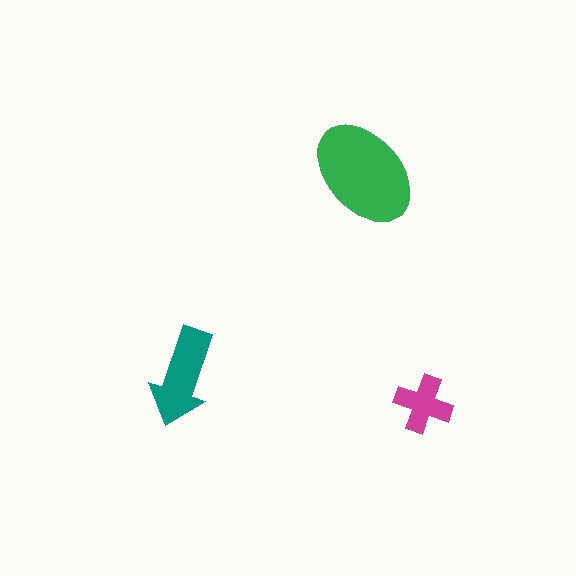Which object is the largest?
The green ellipse.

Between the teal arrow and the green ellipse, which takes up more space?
The green ellipse.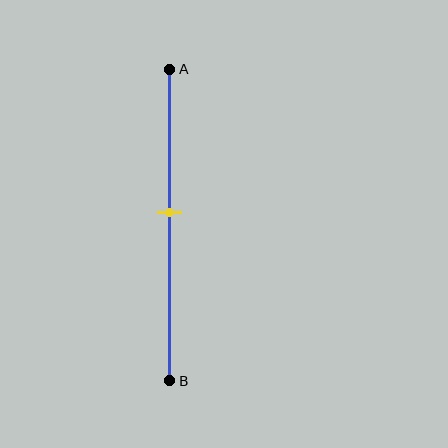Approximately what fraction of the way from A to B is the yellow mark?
The yellow mark is approximately 45% of the way from A to B.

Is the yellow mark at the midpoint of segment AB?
No, the mark is at about 45% from A, not at the 50% midpoint.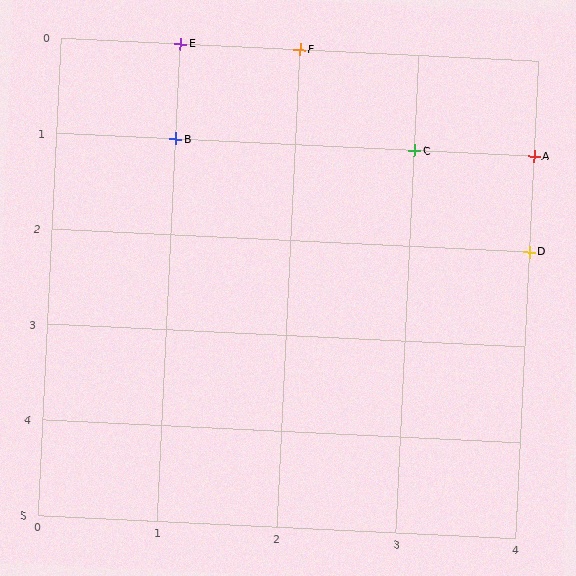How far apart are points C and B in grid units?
Points C and B are 2 columns apart.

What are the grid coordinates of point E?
Point E is at grid coordinates (1, 0).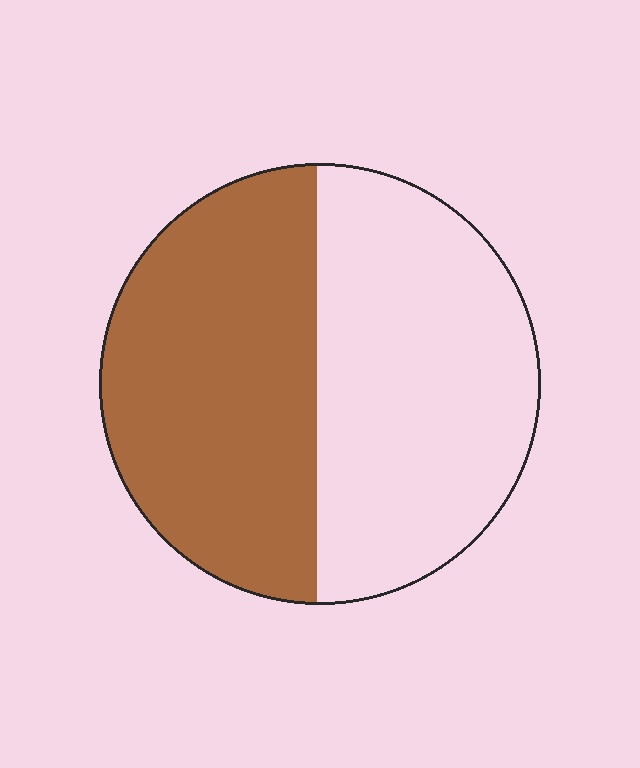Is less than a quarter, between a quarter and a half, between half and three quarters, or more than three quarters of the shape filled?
Between a quarter and a half.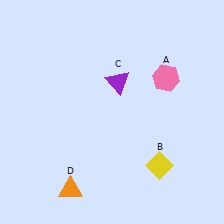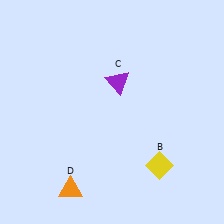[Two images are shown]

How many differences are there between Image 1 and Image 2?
There is 1 difference between the two images.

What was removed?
The pink hexagon (A) was removed in Image 2.